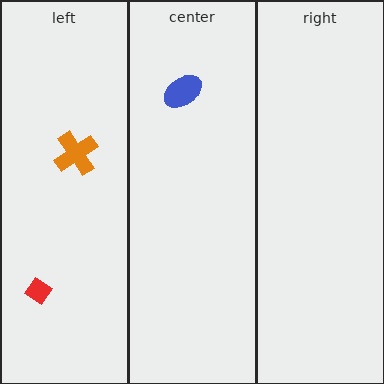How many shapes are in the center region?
1.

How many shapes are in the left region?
2.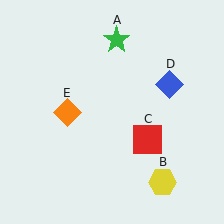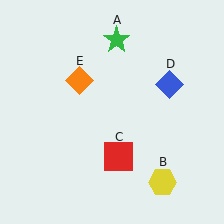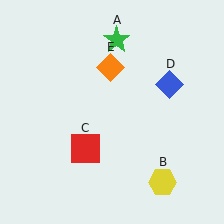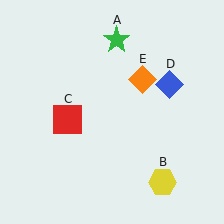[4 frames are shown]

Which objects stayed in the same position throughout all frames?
Green star (object A) and yellow hexagon (object B) and blue diamond (object D) remained stationary.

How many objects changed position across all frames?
2 objects changed position: red square (object C), orange diamond (object E).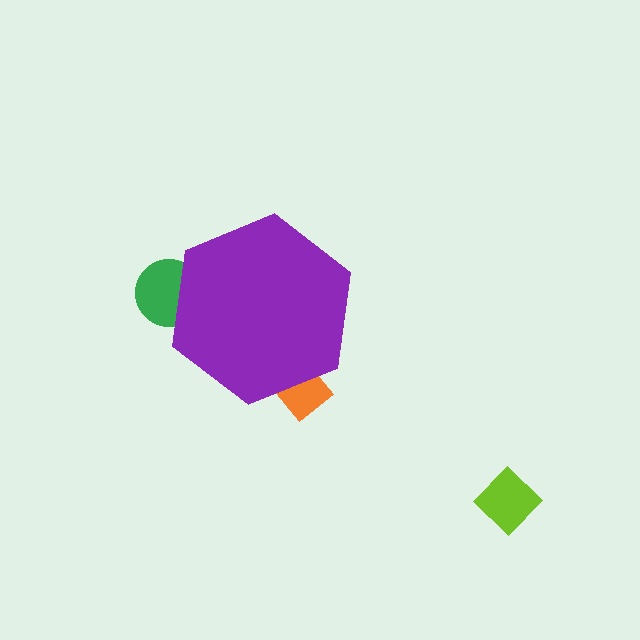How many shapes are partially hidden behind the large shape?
2 shapes are partially hidden.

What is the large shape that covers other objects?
A purple hexagon.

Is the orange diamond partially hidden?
Yes, the orange diamond is partially hidden behind the purple hexagon.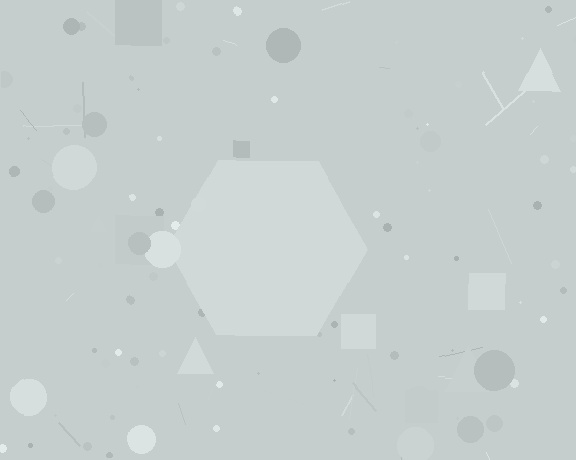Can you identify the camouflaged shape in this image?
The camouflaged shape is a hexagon.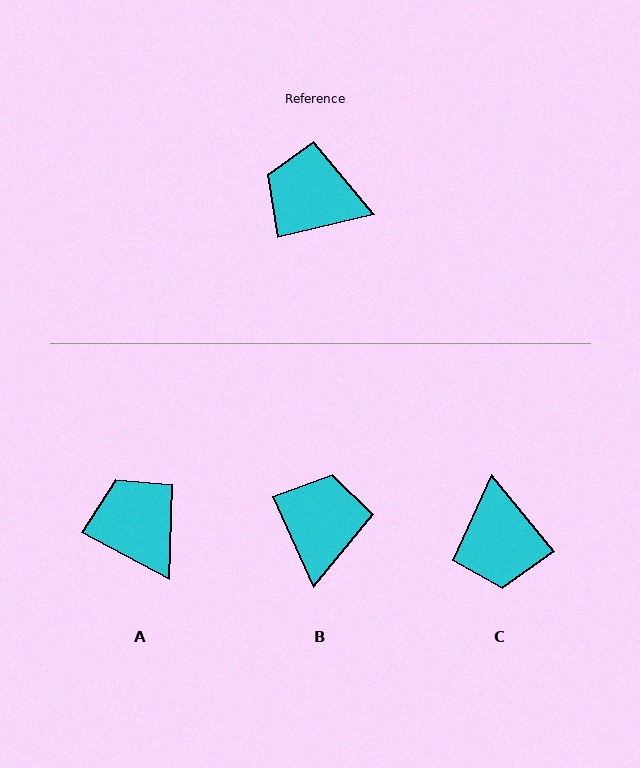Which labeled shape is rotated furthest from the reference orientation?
C, about 116 degrees away.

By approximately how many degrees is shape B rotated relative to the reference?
Approximately 79 degrees clockwise.